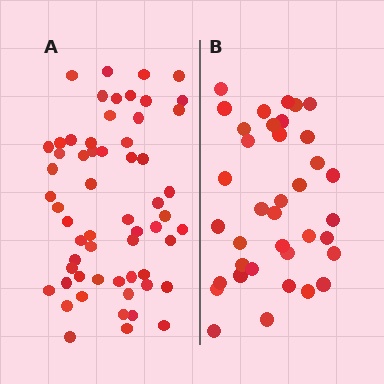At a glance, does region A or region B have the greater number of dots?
Region A (the left region) has more dots.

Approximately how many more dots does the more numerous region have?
Region A has approximately 20 more dots than region B.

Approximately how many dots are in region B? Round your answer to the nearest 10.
About 40 dots. (The exact count is 37, which rounds to 40.)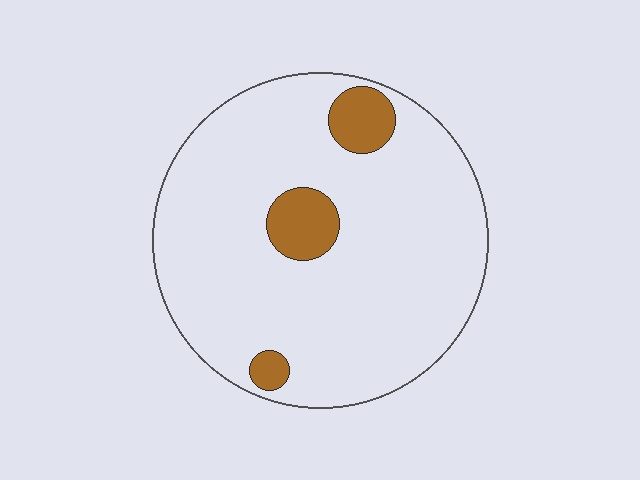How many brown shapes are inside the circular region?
3.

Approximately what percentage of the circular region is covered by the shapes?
Approximately 10%.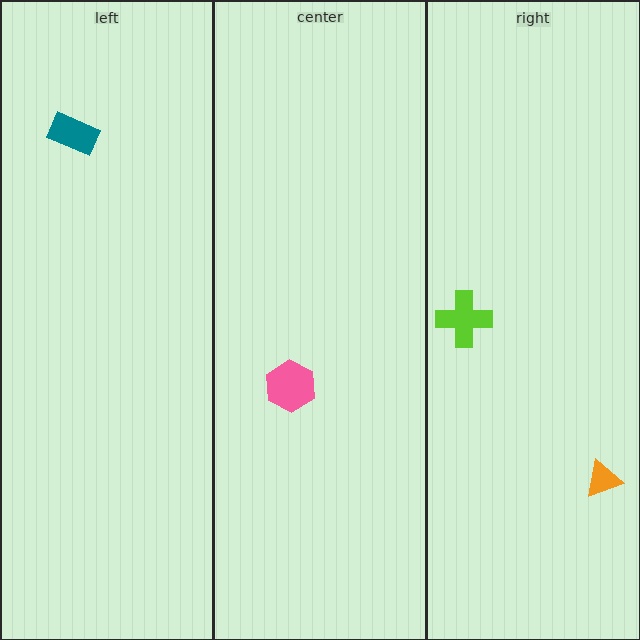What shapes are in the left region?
The teal rectangle.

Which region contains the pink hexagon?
The center region.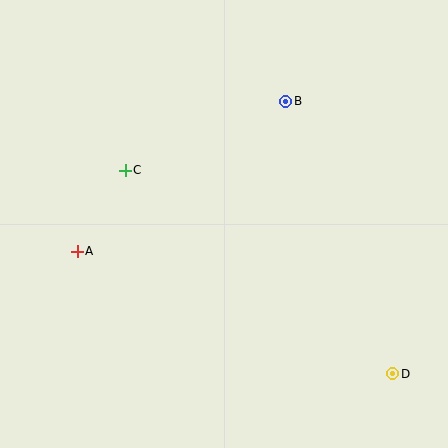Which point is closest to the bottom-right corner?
Point D is closest to the bottom-right corner.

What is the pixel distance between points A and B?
The distance between A and B is 257 pixels.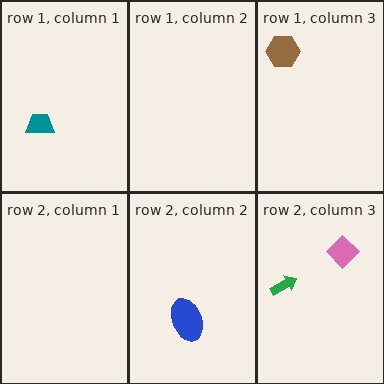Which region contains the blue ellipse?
The row 2, column 2 region.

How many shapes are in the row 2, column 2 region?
1.